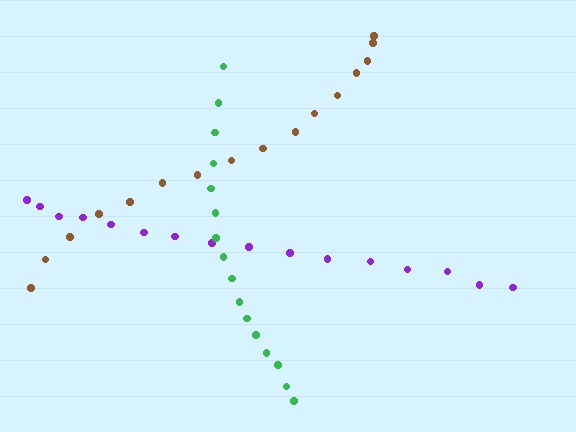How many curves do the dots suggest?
There are 3 distinct paths.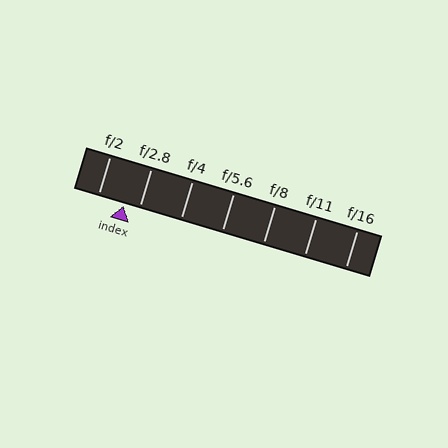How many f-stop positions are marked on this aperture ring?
There are 7 f-stop positions marked.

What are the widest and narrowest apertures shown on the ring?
The widest aperture shown is f/2 and the narrowest is f/16.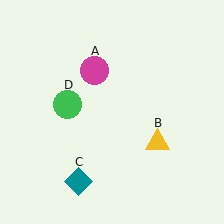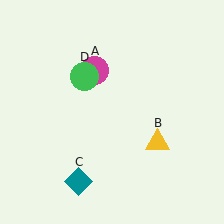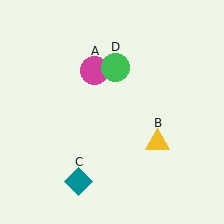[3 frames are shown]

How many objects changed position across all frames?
1 object changed position: green circle (object D).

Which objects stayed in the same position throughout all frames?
Magenta circle (object A) and yellow triangle (object B) and teal diamond (object C) remained stationary.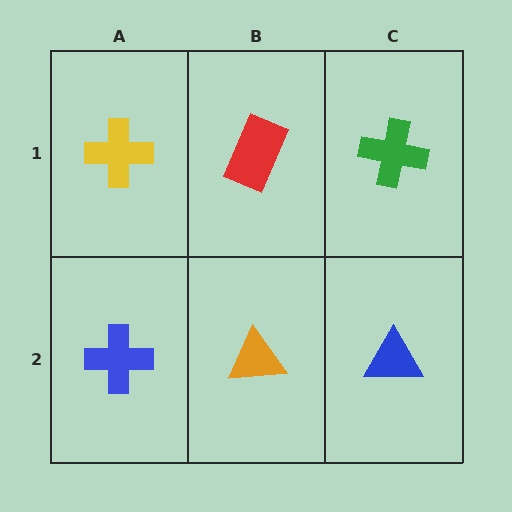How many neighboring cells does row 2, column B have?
3.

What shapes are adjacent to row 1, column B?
An orange triangle (row 2, column B), a yellow cross (row 1, column A), a green cross (row 1, column C).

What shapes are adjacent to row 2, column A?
A yellow cross (row 1, column A), an orange triangle (row 2, column B).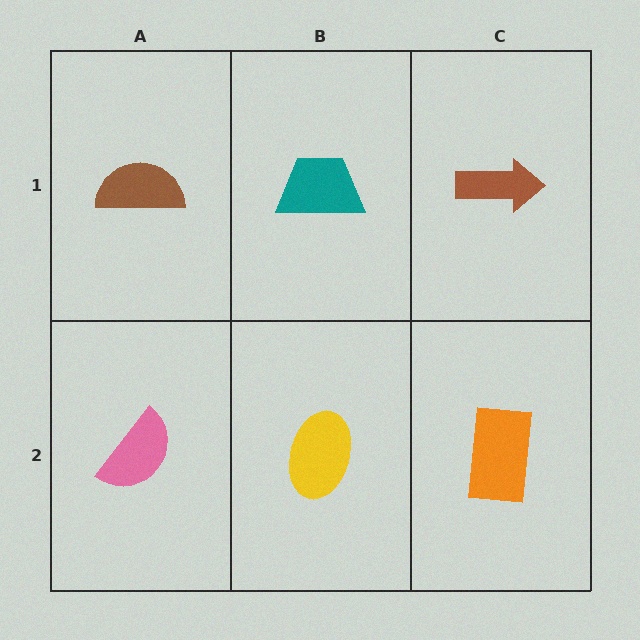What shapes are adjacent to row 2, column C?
A brown arrow (row 1, column C), a yellow ellipse (row 2, column B).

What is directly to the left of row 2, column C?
A yellow ellipse.